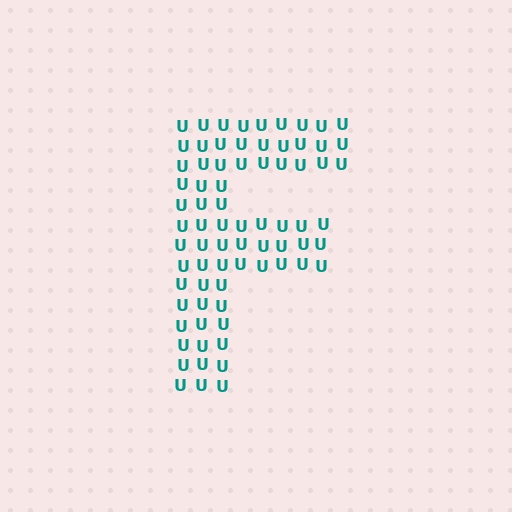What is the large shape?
The large shape is the letter F.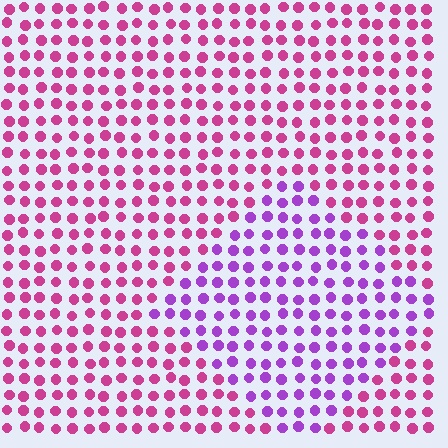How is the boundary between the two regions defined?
The boundary is defined purely by a slight shift in hue (about 41 degrees). Spacing, size, and orientation are identical on both sides.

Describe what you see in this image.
The image is filled with small magenta elements in a uniform arrangement. A diamond-shaped region is visible where the elements are tinted to a slightly different hue, forming a subtle color boundary.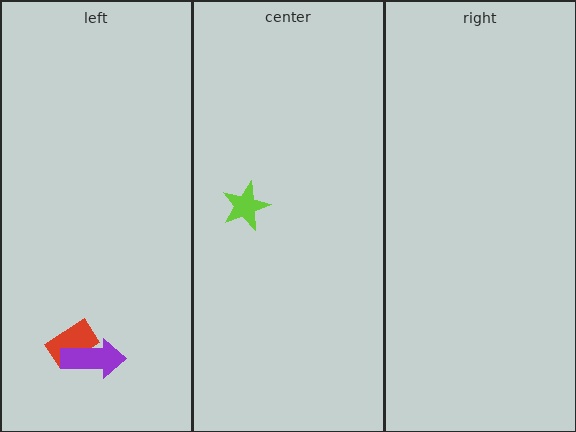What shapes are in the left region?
The red rectangle, the purple arrow.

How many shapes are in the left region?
2.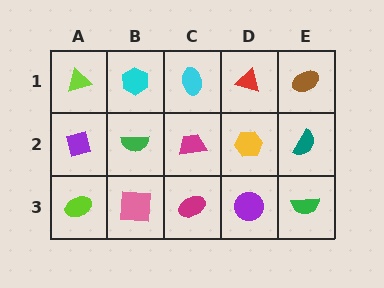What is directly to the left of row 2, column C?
A green semicircle.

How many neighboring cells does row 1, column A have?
2.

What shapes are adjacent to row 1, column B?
A green semicircle (row 2, column B), a lime triangle (row 1, column A), a cyan ellipse (row 1, column C).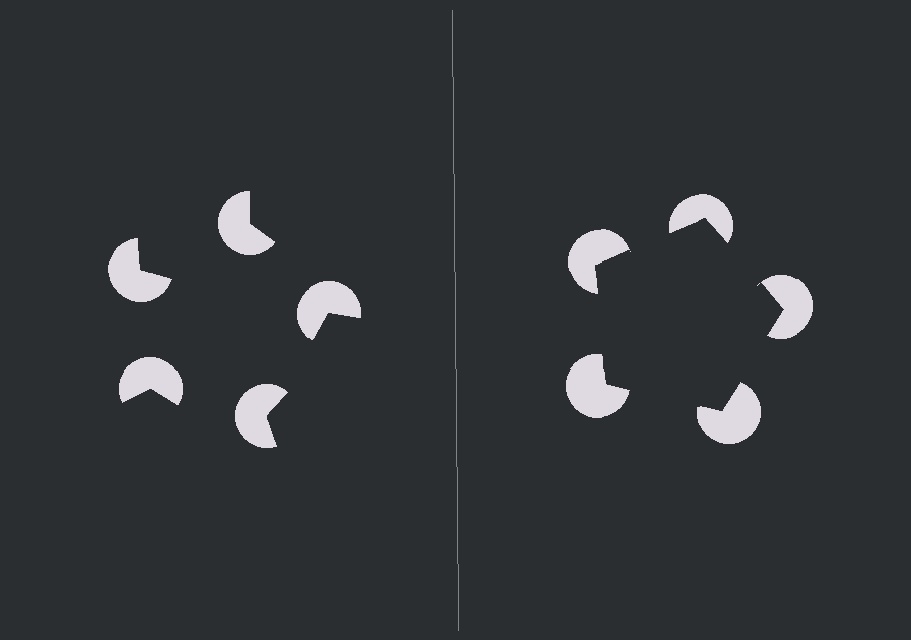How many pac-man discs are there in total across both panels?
10 — 5 on each side.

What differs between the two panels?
The pac-man discs are positioned identically on both sides; only the wedge orientations differ. On the right they align to a pentagon; on the left they are misaligned.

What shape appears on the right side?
An illusory pentagon.